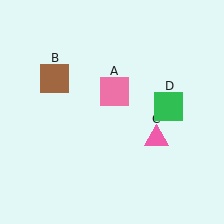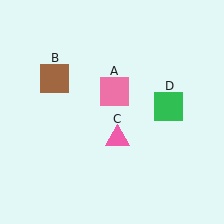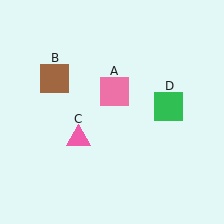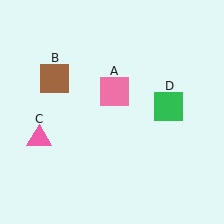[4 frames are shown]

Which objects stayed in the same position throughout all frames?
Pink square (object A) and brown square (object B) and green square (object D) remained stationary.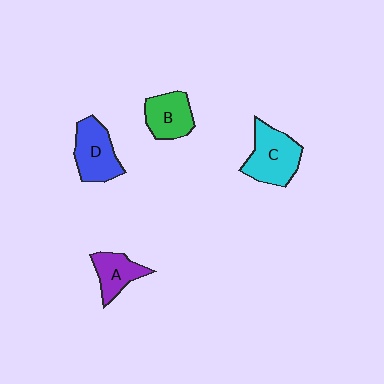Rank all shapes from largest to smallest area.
From largest to smallest: C (cyan), D (blue), B (green), A (purple).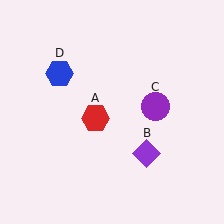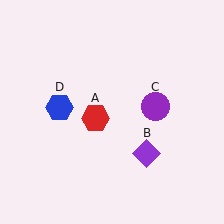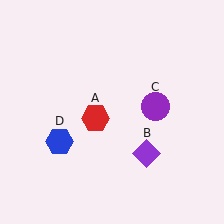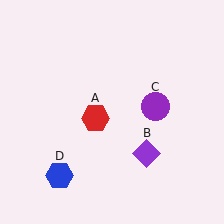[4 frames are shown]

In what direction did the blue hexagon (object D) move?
The blue hexagon (object D) moved down.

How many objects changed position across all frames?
1 object changed position: blue hexagon (object D).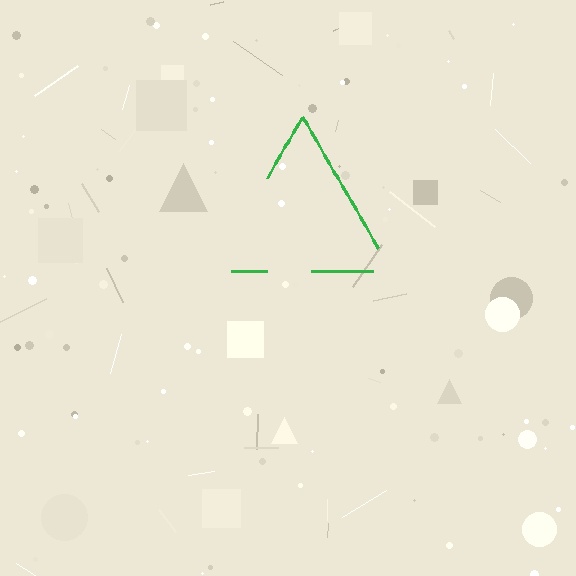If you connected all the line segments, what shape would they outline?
They would outline a triangle.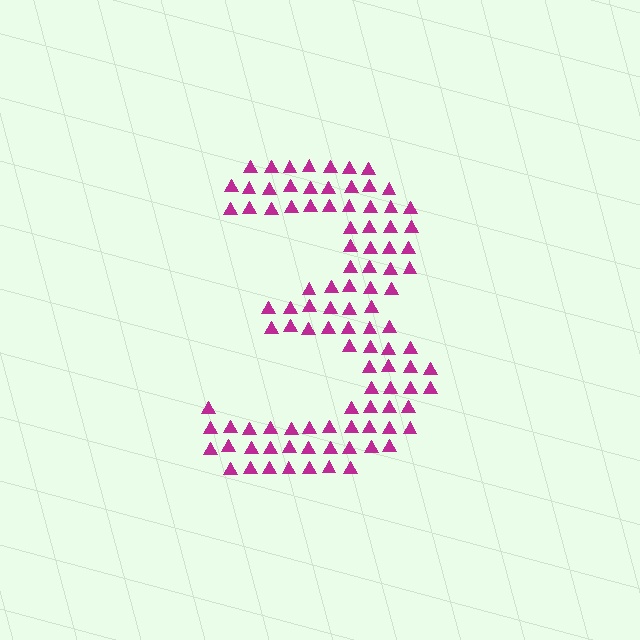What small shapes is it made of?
It is made of small triangles.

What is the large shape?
The large shape is the digit 3.